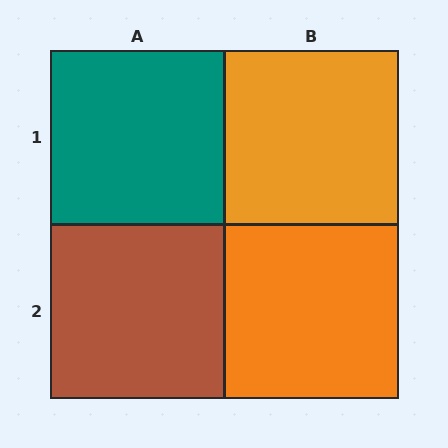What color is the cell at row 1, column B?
Orange.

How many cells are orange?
2 cells are orange.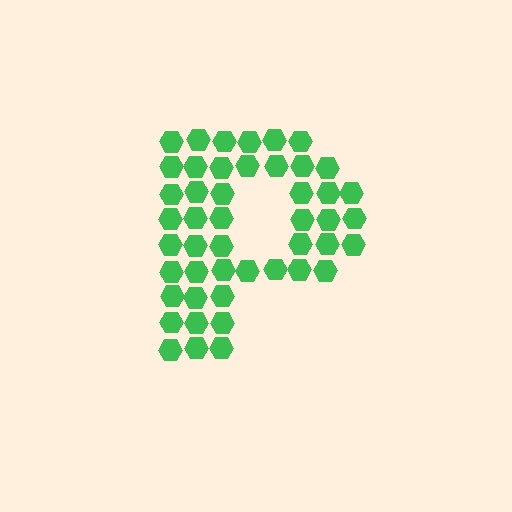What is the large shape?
The large shape is the letter P.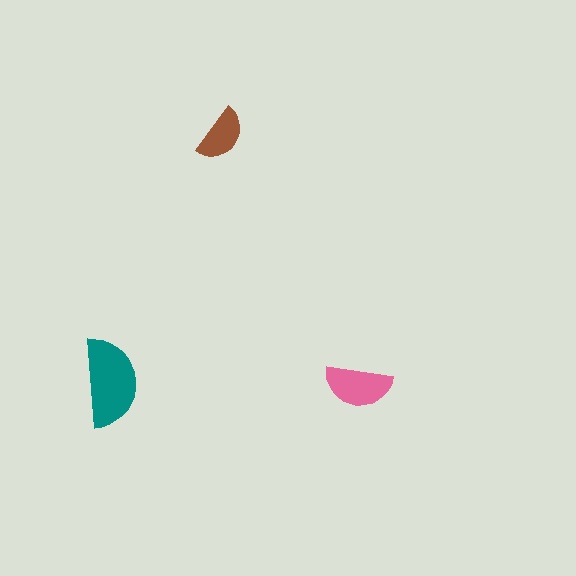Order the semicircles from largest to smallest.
the teal one, the pink one, the brown one.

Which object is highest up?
The brown semicircle is topmost.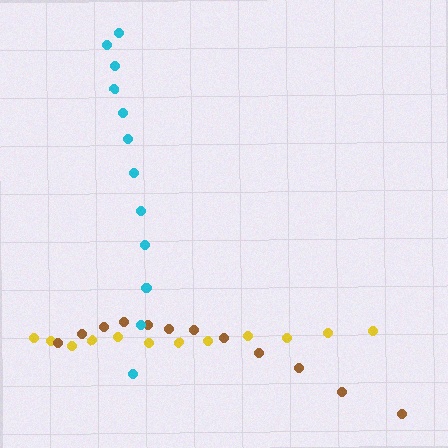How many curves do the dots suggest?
There are 3 distinct paths.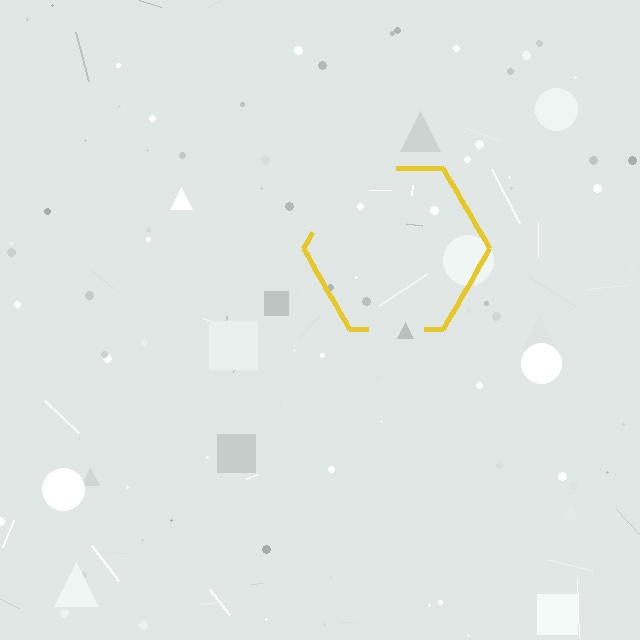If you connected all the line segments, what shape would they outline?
They would outline a hexagon.